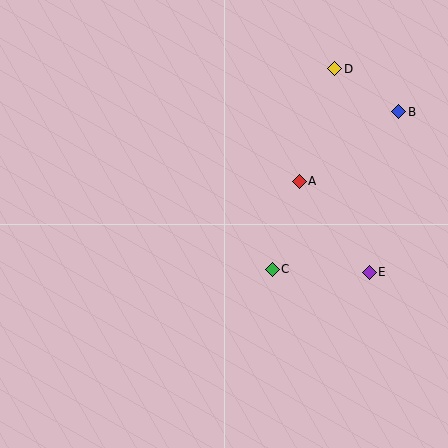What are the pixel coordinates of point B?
Point B is at (399, 112).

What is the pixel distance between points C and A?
The distance between C and A is 92 pixels.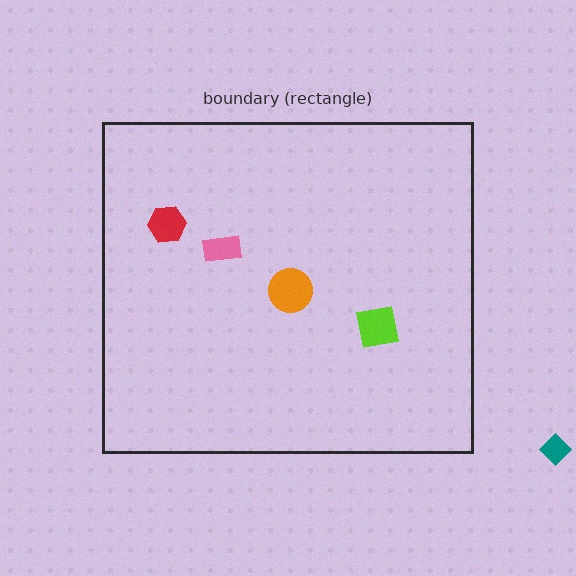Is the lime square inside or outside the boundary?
Inside.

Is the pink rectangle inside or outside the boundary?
Inside.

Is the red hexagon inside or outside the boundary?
Inside.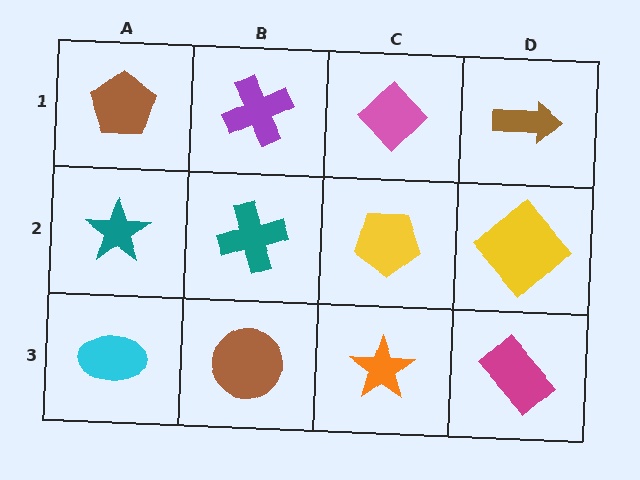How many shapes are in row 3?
4 shapes.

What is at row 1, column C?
A pink diamond.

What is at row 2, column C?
A yellow pentagon.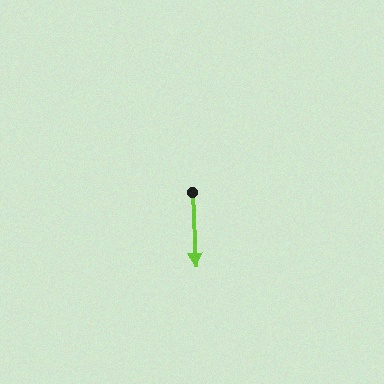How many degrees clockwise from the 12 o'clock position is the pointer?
Approximately 177 degrees.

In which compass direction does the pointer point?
South.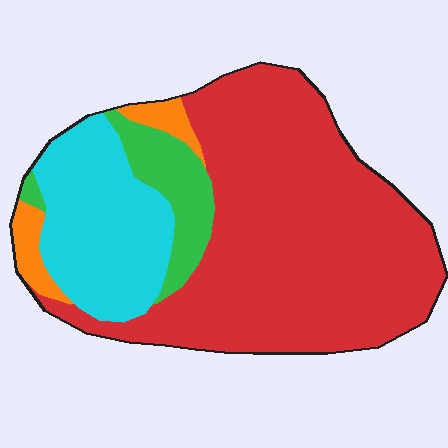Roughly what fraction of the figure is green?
Green covers roughly 10% of the figure.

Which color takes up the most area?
Red, at roughly 65%.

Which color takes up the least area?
Orange, at roughly 5%.